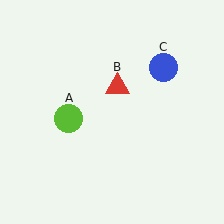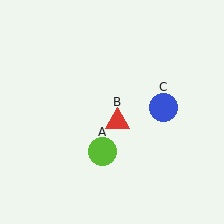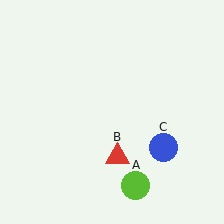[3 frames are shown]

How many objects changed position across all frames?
3 objects changed position: lime circle (object A), red triangle (object B), blue circle (object C).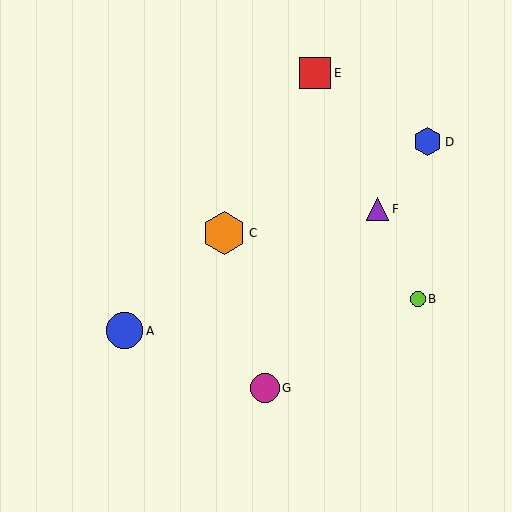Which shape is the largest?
The orange hexagon (labeled C) is the largest.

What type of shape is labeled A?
Shape A is a blue circle.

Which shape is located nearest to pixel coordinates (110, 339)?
The blue circle (labeled A) at (124, 331) is nearest to that location.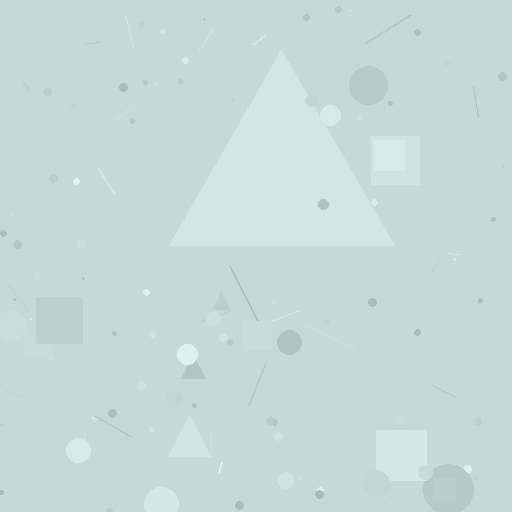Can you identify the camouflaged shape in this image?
The camouflaged shape is a triangle.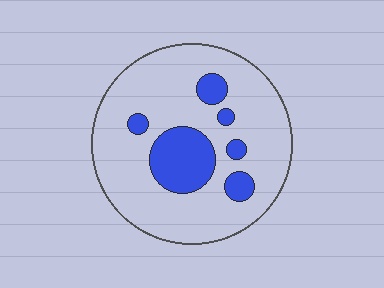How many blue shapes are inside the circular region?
6.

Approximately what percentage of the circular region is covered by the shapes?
Approximately 20%.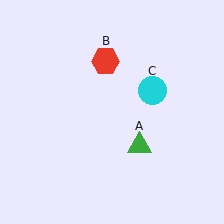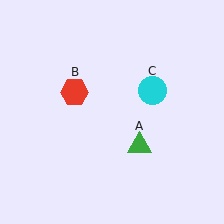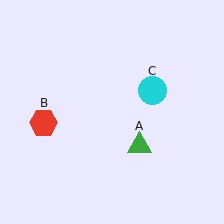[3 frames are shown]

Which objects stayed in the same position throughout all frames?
Green triangle (object A) and cyan circle (object C) remained stationary.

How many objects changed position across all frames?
1 object changed position: red hexagon (object B).